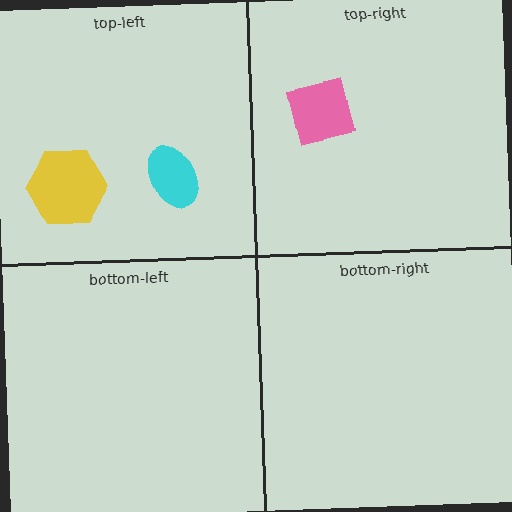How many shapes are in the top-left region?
2.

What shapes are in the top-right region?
The pink square.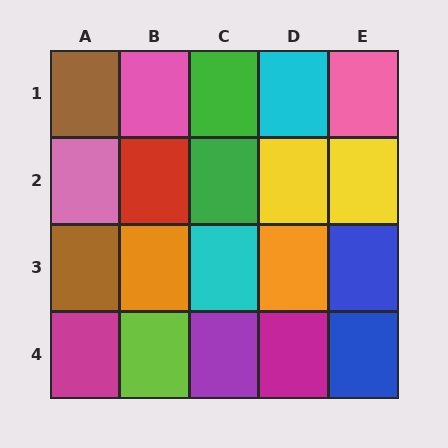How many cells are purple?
1 cell is purple.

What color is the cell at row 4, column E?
Blue.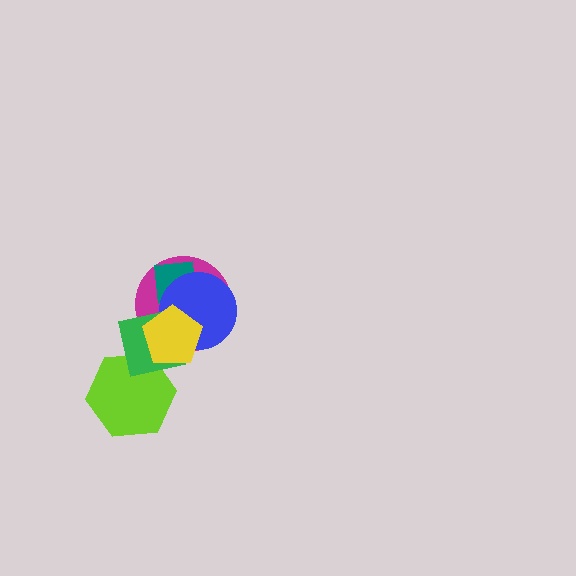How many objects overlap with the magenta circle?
4 objects overlap with the magenta circle.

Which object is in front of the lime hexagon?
The green square is in front of the lime hexagon.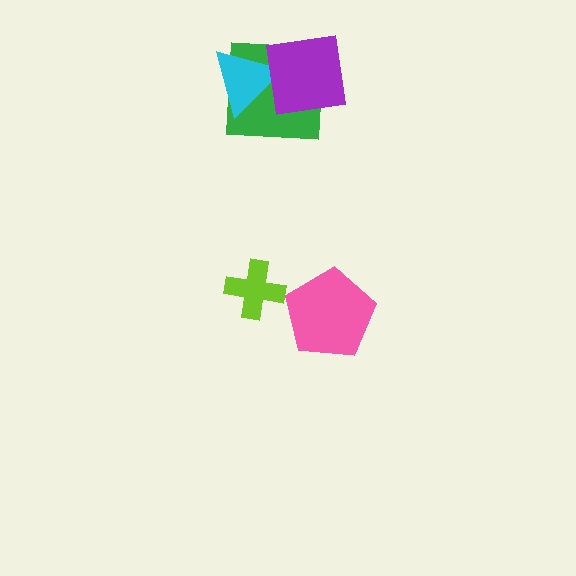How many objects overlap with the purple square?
2 objects overlap with the purple square.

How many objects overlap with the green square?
2 objects overlap with the green square.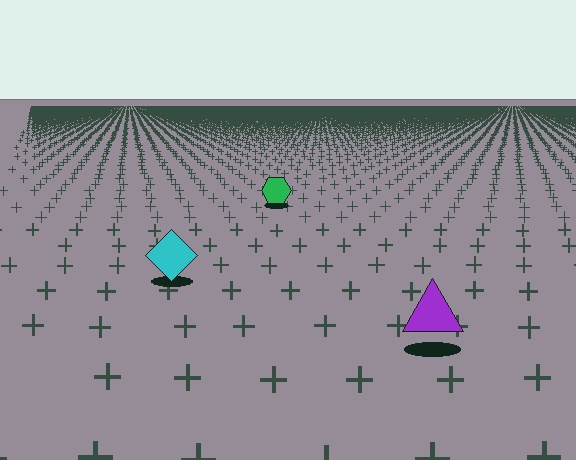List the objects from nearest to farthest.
From nearest to farthest: the purple triangle, the cyan diamond, the green hexagon.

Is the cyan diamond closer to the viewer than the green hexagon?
Yes. The cyan diamond is closer — you can tell from the texture gradient: the ground texture is coarser near it.